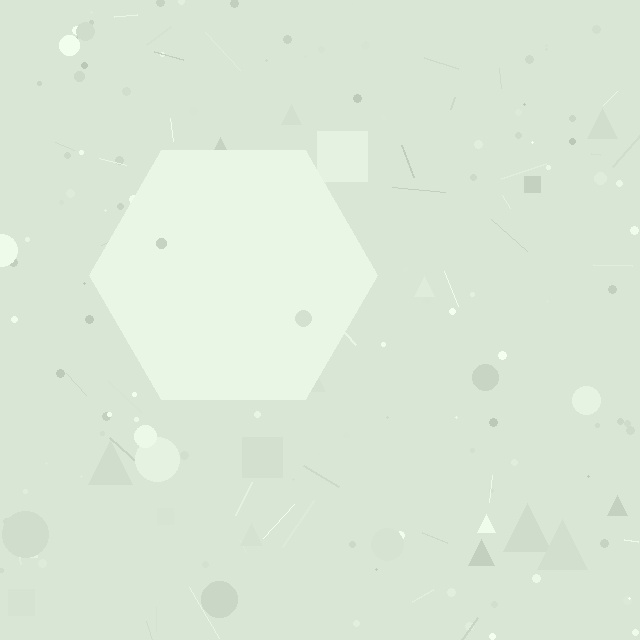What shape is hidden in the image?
A hexagon is hidden in the image.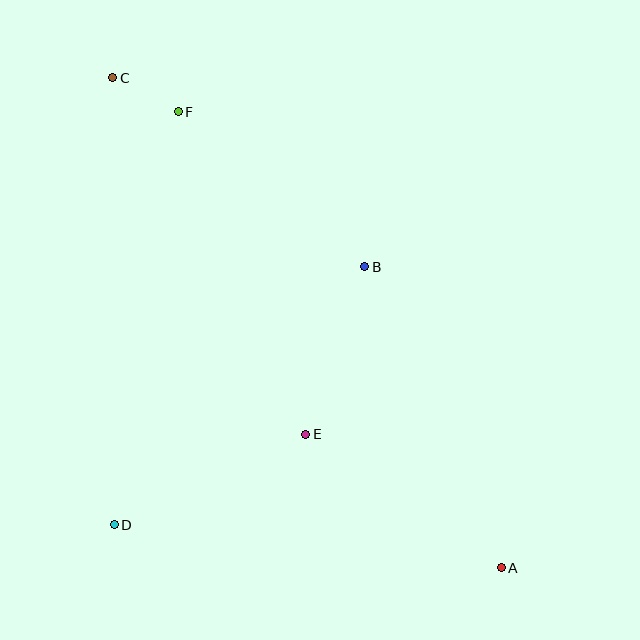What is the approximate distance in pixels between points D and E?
The distance between D and E is approximately 212 pixels.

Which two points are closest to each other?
Points C and F are closest to each other.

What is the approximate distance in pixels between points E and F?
The distance between E and F is approximately 347 pixels.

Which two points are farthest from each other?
Points A and C are farthest from each other.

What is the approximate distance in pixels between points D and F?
The distance between D and F is approximately 418 pixels.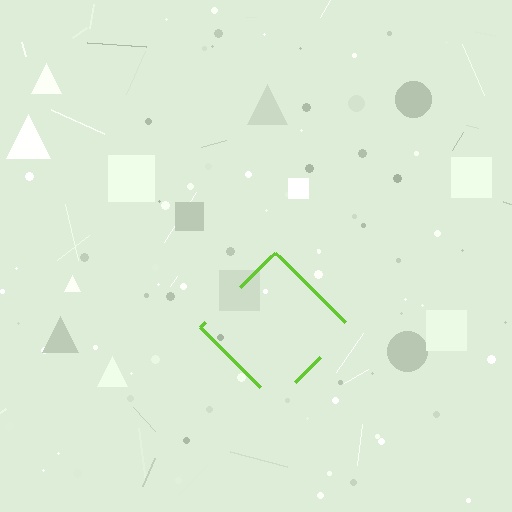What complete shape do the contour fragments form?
The contour fragments form a diamond.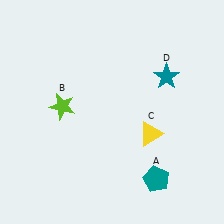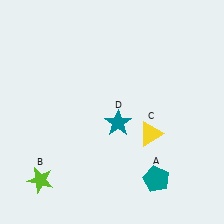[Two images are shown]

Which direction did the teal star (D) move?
The teal star (D) moved left.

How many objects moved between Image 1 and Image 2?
2 objects moved between the two images.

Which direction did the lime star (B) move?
The lime star (B) moved down.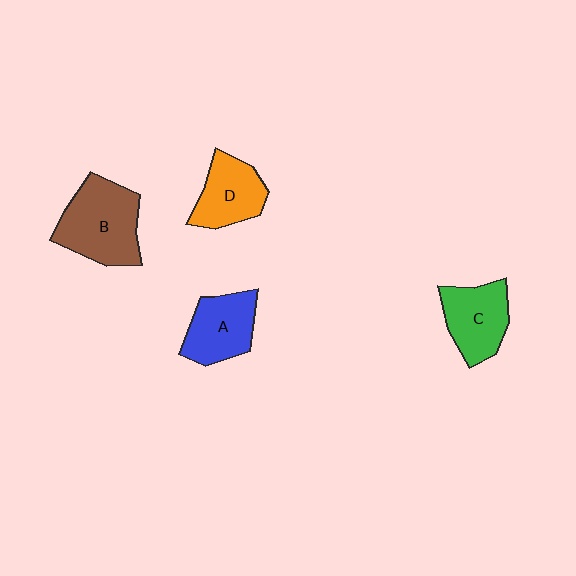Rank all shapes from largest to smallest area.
From largest to smallest: B (brown), C (green), A (blue), D (orange).